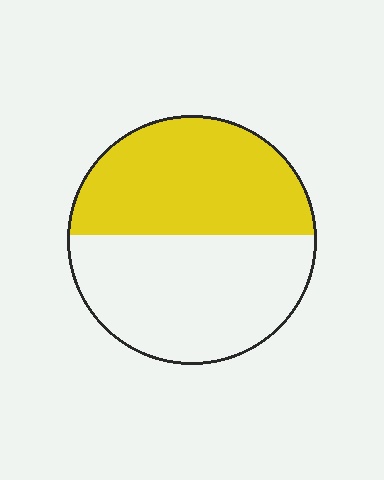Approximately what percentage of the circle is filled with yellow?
Approximately 45%.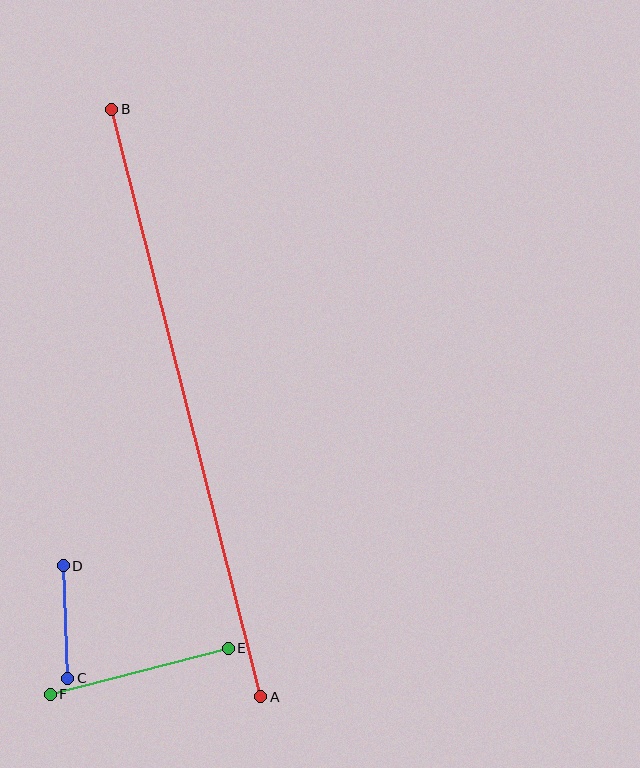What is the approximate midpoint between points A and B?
The midpoint is at approximately (186, 403) pixels.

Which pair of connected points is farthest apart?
Points A and B are farthest apart.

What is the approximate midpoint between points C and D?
The midpoint is at approximately (66, 622) pixels.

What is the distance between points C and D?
The distance is approximately 113 pixels.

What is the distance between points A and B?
The distance is approximately 606 pixels.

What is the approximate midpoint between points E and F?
The midpoint is at approximately (139, 671) pixels.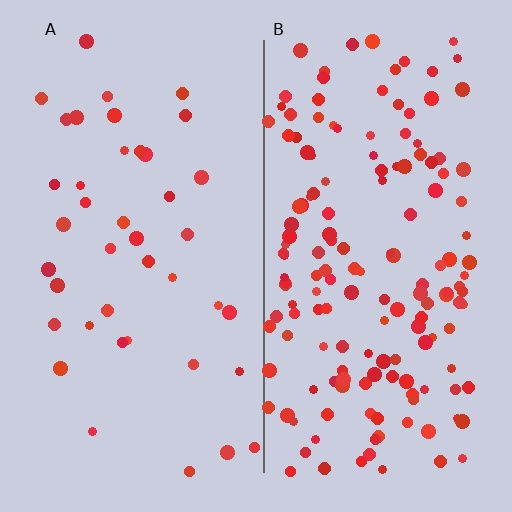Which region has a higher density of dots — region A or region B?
B (the right).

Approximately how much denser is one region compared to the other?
Approximately 3.9× — region B over region A.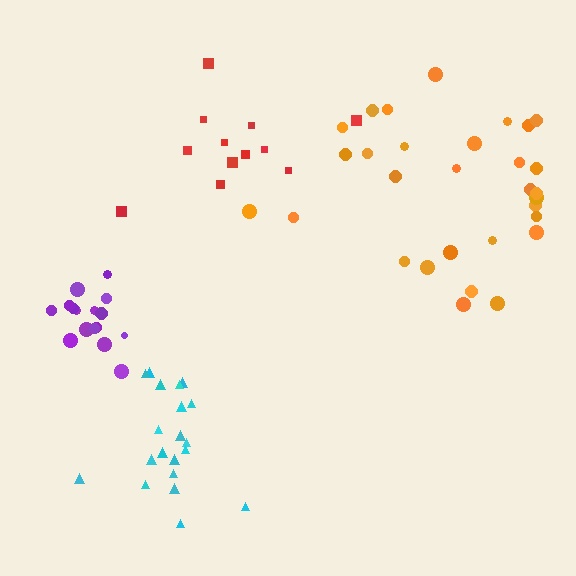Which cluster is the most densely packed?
Purple.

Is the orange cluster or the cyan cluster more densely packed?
Cyan.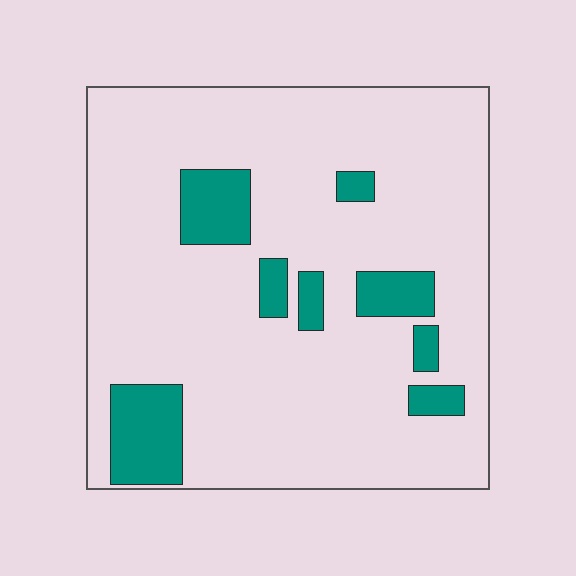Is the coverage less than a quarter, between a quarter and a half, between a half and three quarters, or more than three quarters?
Less than a quarter.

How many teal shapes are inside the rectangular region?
8.